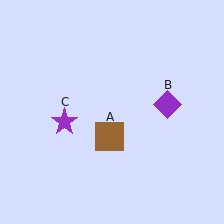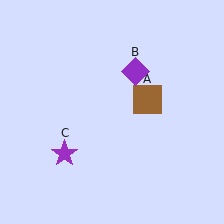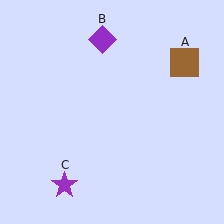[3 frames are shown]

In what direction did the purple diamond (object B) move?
The purple diamond (object B) moved up and to the left.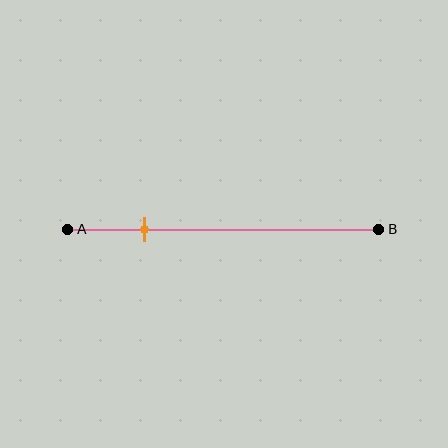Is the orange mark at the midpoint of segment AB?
No, the mark is at about 25% from A, not at the 50% midpoint.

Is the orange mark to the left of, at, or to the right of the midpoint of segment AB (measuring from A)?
The orange mark is to the left of the midpoint of segment AB.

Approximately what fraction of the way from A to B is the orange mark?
The orange mark is approximately 25% of the way from A to B.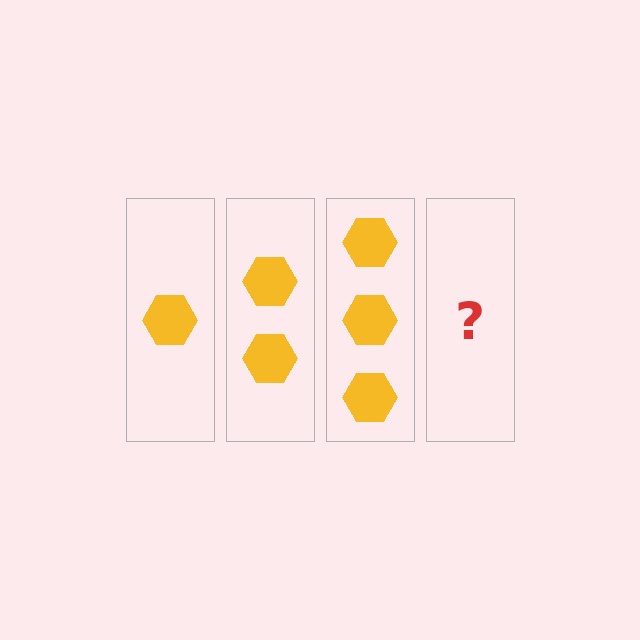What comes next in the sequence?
The next element should be 4 hexagons.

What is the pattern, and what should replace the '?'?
The pattern is that each step adds one more hexagon. The '?' should be 4 hexagons.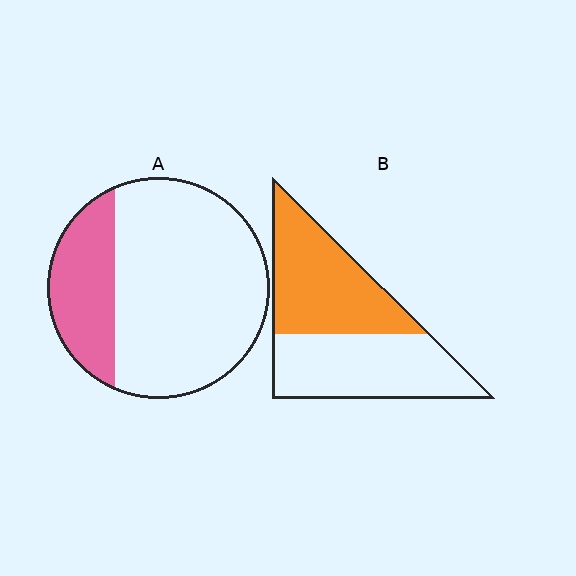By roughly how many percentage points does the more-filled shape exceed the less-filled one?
By roughly 25 percentage points (B over A).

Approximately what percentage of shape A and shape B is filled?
A is approximately 25% and B is approximately 50%.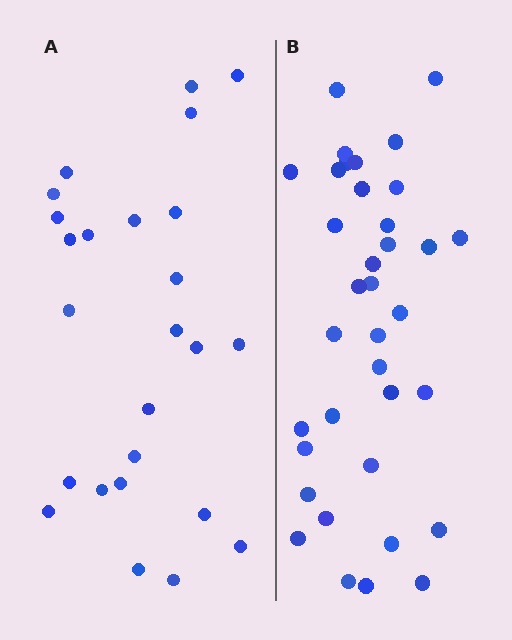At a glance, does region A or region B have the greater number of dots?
Region B (the right region) has more dots.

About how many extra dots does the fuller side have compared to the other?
Region B has roughly 12 or so more dots than region A.